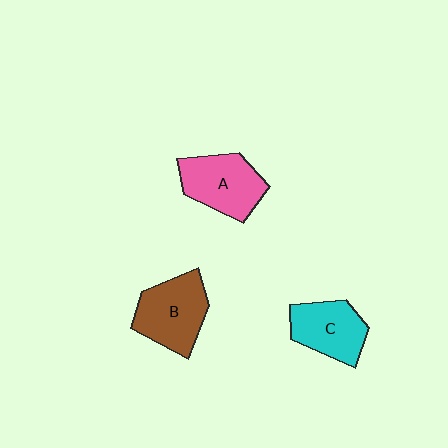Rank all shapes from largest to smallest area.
From largest to smallest: B (brown), A (pink), C (cyan).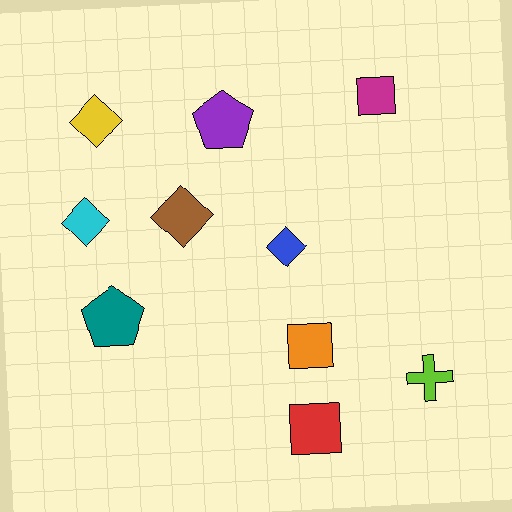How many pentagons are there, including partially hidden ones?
There are 2 pentagons.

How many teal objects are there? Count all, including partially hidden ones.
There is 1 teal object.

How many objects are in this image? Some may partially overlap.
There are 10 objects.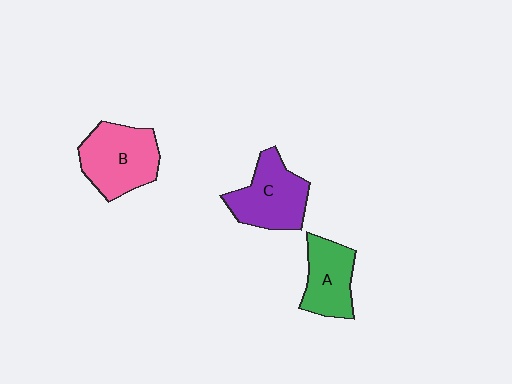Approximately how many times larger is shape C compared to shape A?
Approximately 1.2 times.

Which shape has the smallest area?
Shape A (green).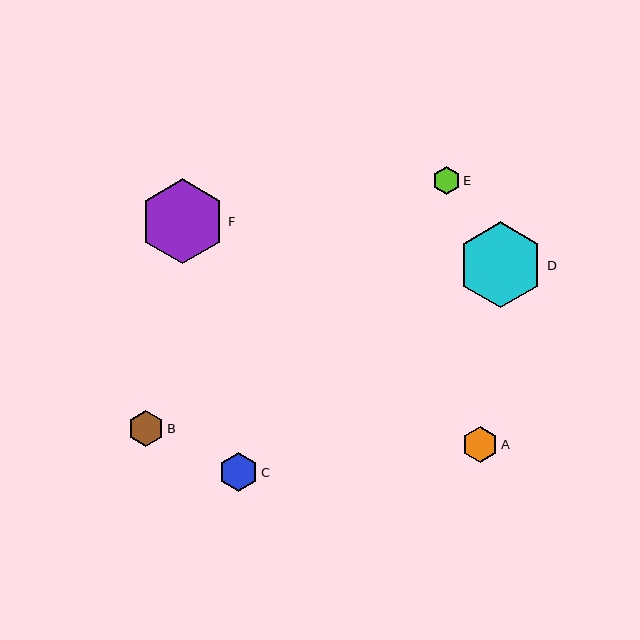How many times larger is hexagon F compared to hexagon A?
Hexagon F is approximately 2.3 times the size of hexagon A.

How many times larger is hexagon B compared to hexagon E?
Hexagon B is approximately 1.3 times the size of hexagon E.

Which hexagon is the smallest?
Hexagon E is the smallest with a size of approximately 27 pixels.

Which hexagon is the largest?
Hexagon D is the largest with a size of approximately 86 pixels.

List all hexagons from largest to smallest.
From largest to smallest: D, F, C, A, B, E.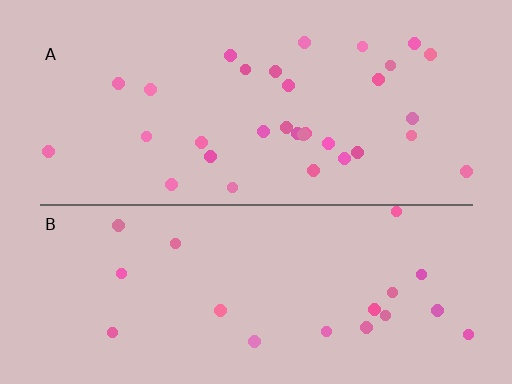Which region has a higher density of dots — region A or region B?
A (the top).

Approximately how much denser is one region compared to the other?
Approximately 1.7× — region A over region B.